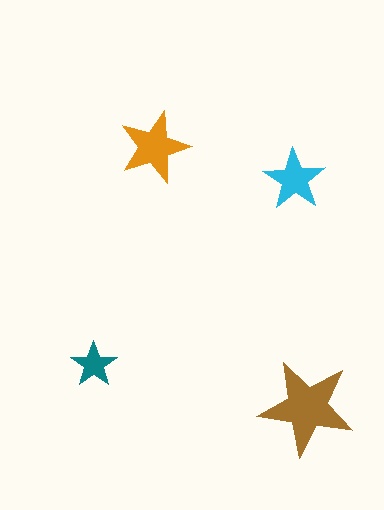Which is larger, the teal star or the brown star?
The brown one.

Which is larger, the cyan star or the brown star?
The brown one.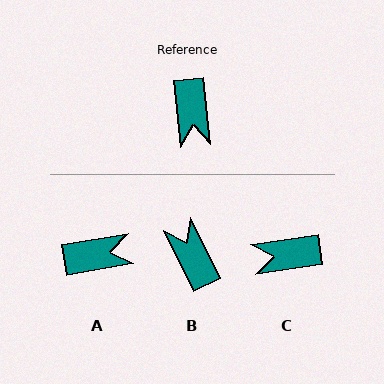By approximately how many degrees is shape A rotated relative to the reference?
Approximately 94 degrees counter-clockwise.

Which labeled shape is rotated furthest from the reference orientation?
B, about 160 degrees away.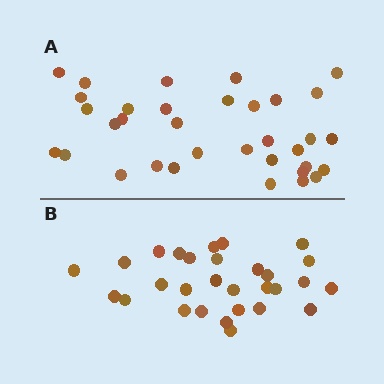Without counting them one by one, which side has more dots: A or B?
Region A (the top region) has more dots.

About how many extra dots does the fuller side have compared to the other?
Region A has about 5 more dots than region B.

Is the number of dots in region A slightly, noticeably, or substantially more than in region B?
Region A has only slightly more — the two regions are fairly close. The ratio is roughly 1.2 to 1.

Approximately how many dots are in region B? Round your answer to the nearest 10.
About 30 dots. (The exact count is 29, which rounds to 30.)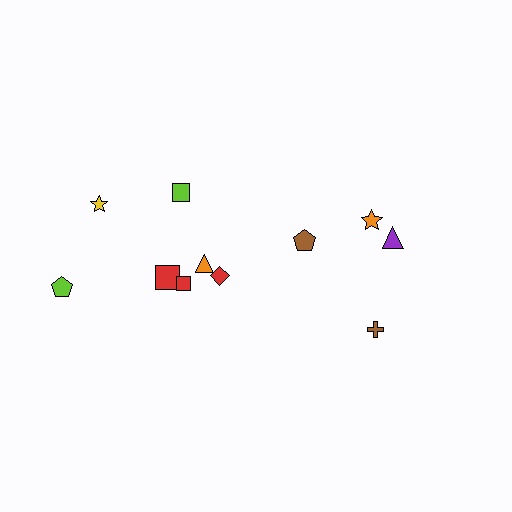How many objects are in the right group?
There are 4 objects.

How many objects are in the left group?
There are 7 objects.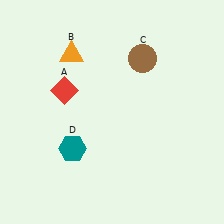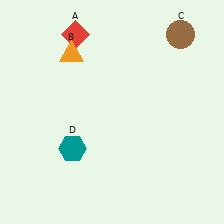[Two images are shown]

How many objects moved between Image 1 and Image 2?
2 objects moved between the two images.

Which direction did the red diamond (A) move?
The red diamond (A) moved up.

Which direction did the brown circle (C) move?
The brown circle (C) moved right.